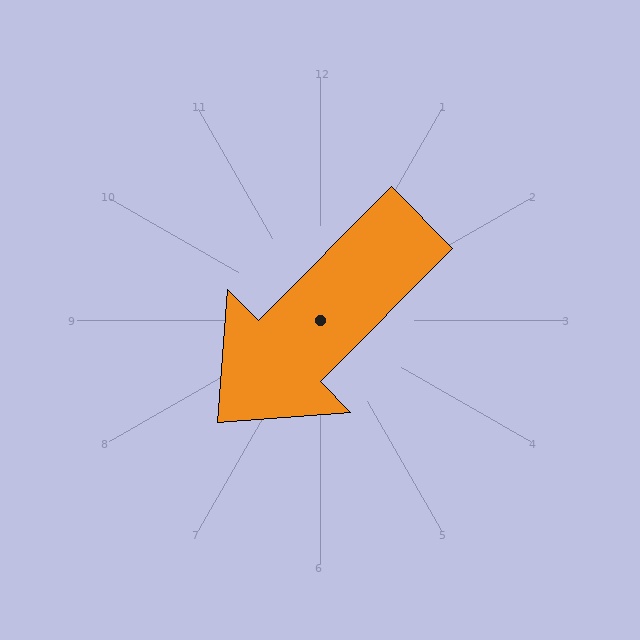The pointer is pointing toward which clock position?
Roughly 7 o'clock.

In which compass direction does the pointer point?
Southwest.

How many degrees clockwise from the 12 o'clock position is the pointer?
Approximately 225 degrees.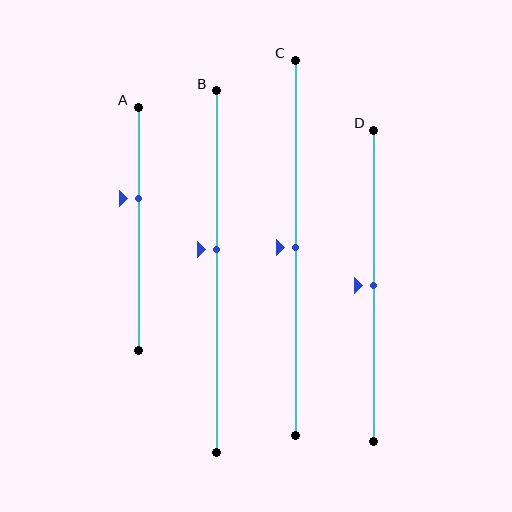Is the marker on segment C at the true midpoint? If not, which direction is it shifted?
Yes, the marker on segment C is at the true midpoint.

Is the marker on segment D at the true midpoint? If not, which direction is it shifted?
Yes, the marker on segment D is at the true midpoint.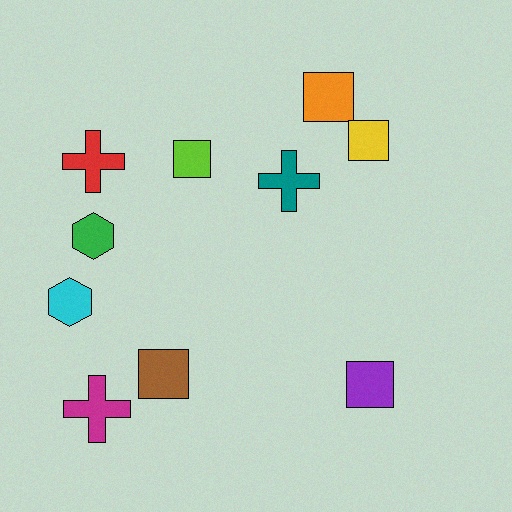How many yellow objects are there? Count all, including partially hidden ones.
There is 1 yellow object.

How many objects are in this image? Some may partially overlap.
There are 10 objects.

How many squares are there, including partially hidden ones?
There are 5 squares.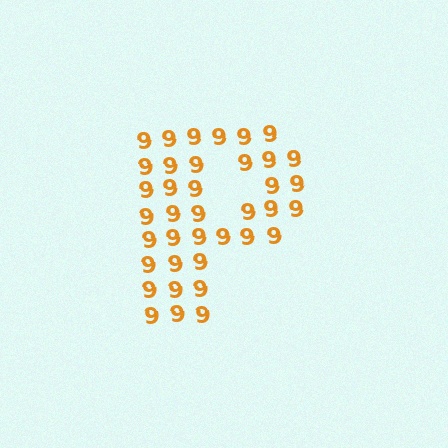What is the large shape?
The large shape is the letter P.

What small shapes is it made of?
It is made of small digit 9's.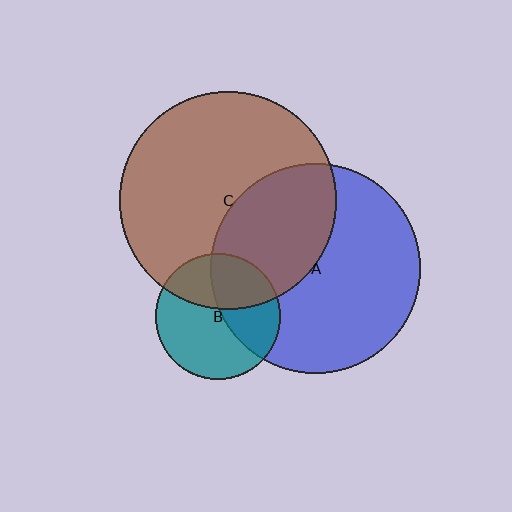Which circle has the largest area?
Circle C (brown).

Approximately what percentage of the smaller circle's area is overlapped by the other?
Approximately 35%.